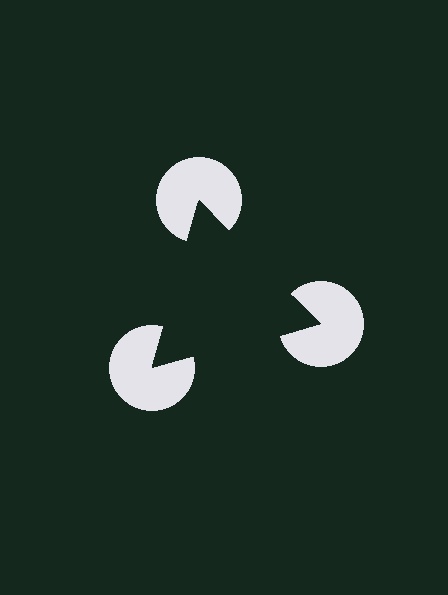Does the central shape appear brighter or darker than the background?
It typically appears slightly darker than the background, even though no actual brightness change is drawn.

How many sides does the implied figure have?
3 sides.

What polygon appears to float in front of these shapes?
An illusory triangle — its edges are inferred from the aligned wedge cuts in the pac-man discs, not physically drawn.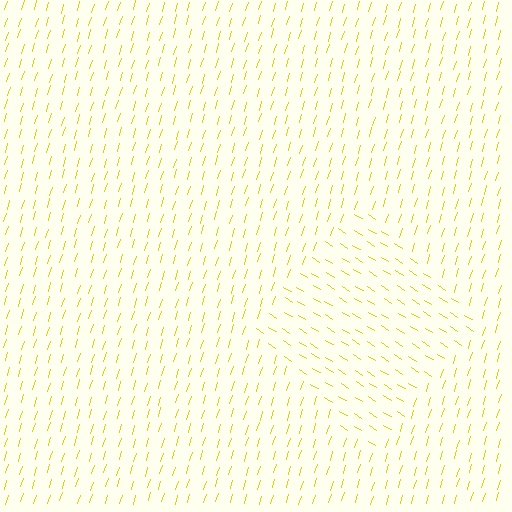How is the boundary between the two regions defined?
The boundary is defined purely by a change in line orientation (approximately 75 degrees difference). All lines are the same color and thickness.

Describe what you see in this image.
The image is filled with small yellow line segments. A diamond region in the image has lines oriented differently from the surrounding lines, creating a visible texture boundary.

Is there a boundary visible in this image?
Yes, there is a texture boundary formed by a change in line orientation.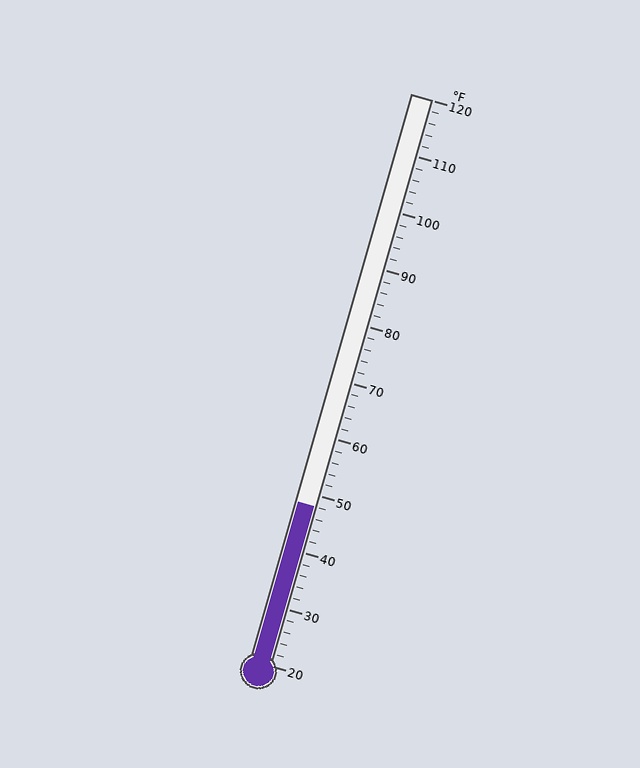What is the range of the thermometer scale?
The thermometer scale ranges from 20°F to 120°F.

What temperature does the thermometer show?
The thermometer shows approximately 48°F.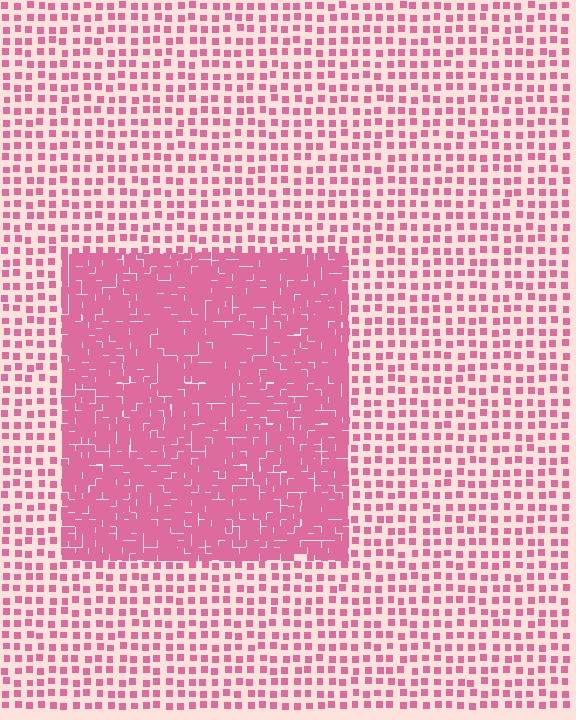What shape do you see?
I see a rectangle.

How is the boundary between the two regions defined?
The boundary is defined by a change in element density (approximately 2.9x ratio). All elements are the same color, size, and shape.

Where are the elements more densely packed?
The elements are more densely packed inside the rectangle boundary.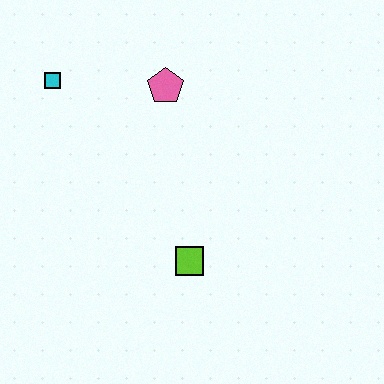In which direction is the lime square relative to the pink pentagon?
The lime square is below the pink pentagon.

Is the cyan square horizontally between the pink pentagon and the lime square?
No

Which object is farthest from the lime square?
The cyan square is farthest from the lime square.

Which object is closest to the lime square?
The pink pentagon is closest to the lime square.